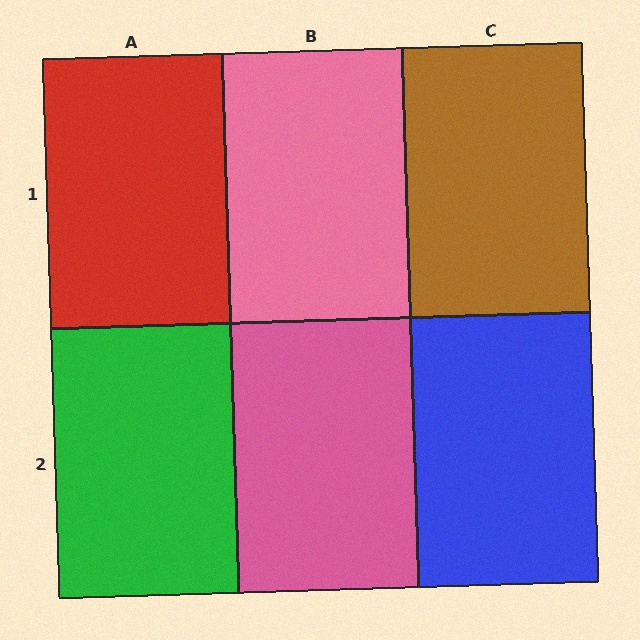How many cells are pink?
2 cells are pink.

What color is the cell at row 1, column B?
Pink.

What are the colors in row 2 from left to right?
Green, pink, blue.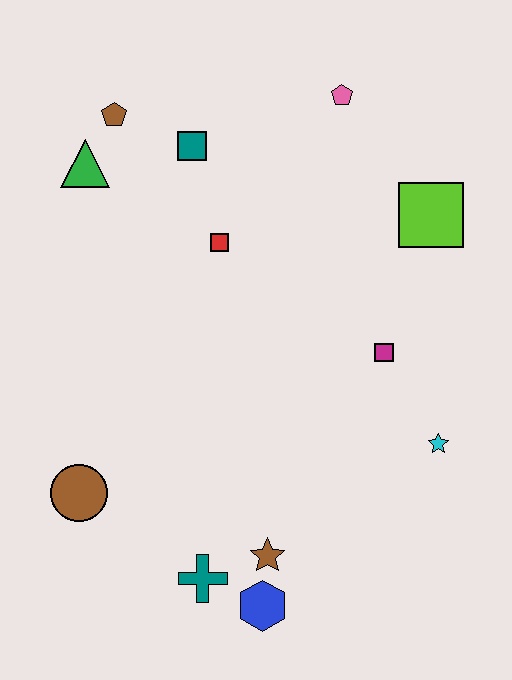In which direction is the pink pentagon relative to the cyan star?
The pink pentagon is above the cyan star.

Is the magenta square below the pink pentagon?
Yes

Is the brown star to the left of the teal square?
No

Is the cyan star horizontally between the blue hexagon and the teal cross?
No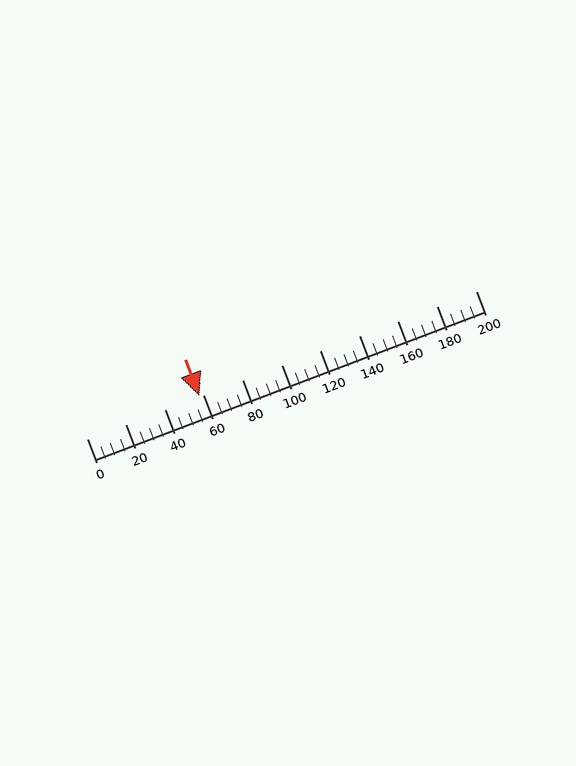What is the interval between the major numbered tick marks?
The major tick marks are spaced 20 units apart.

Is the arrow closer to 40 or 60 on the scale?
The arrow is closer to 60.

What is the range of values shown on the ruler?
The ruler shows values from 0 to 200.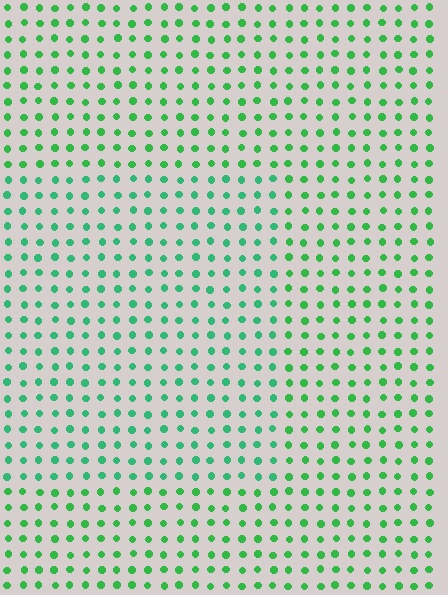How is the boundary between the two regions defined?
The boundary is defined purely by a slight shift in hue (about 22 degrees). Spacing, size, and orientation are identical on both sides.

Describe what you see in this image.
The image is filled with small green elements in a uniform arrangement. A rectangle-shaped region is visible where the elements are tinted to a slightly different hue, forming a subtle color boundary.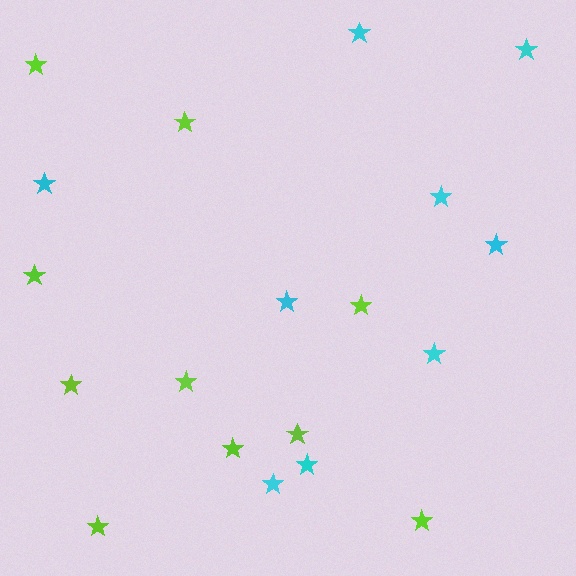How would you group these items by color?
There are 2 groups: one group of cyan stars (9) and one group of lime stars (10).